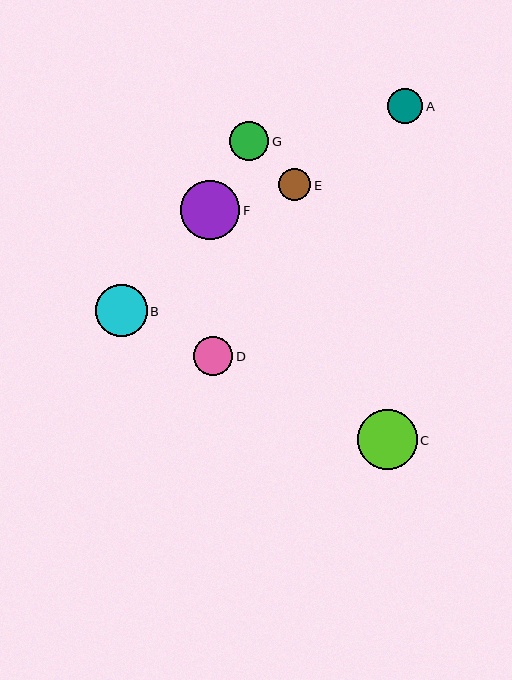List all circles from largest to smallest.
From largest to smallest: C, F, B, D, G, A, E.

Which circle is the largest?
Circle C is the largest with a size of approximately 60 pixels.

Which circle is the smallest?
Circle E is the smallest with a size of approximately 33 pixels.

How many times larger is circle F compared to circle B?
Circle F is approximately 1.1 times the size of circle B.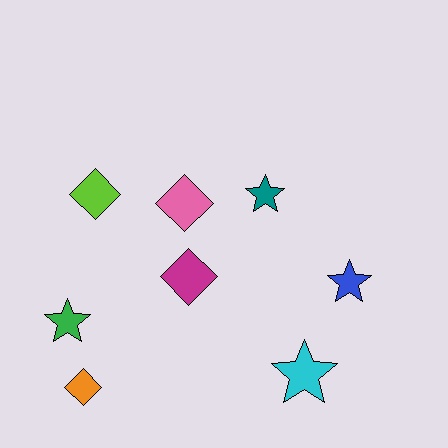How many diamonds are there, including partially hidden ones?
There are 4 diamonds.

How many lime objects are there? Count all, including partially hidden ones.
There is 1 lime object.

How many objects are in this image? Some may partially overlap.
There are 8 objects.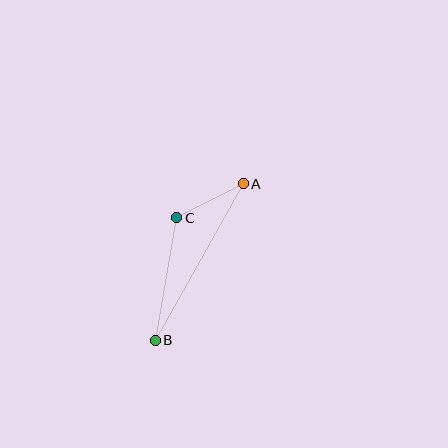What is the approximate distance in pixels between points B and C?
The distance between B and C is approximately 125 pixels.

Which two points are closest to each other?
Points A and C are closest to each other.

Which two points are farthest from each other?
Points A and B are farthest from each other.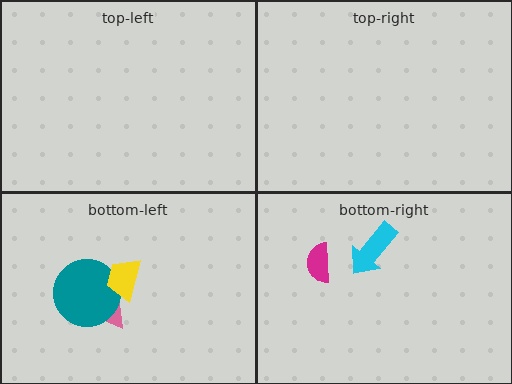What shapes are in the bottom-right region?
The magenta semicircle, the cyan arrow.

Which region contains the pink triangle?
The bottom-left region.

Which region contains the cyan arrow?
The bottom-right region.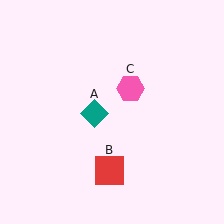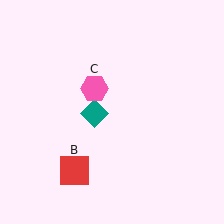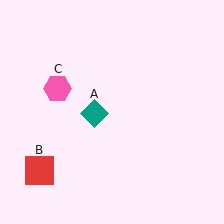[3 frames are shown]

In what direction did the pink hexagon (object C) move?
The pink hexagon (object C) moved left.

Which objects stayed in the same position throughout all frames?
Teal diamond (object A) remained stationary.